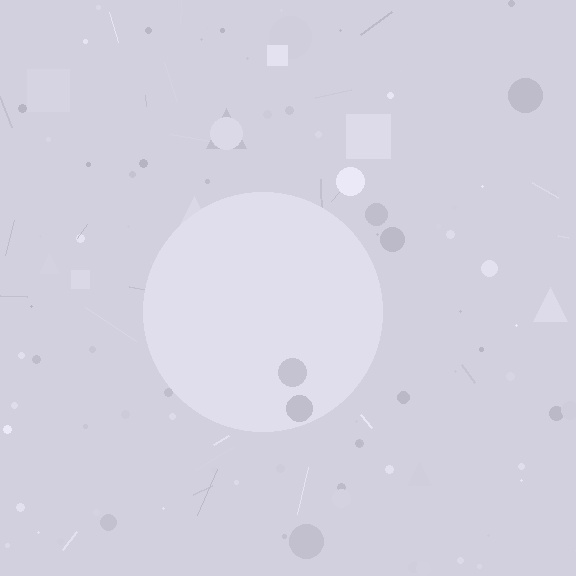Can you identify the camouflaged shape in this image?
The camouflaged shape is a circle.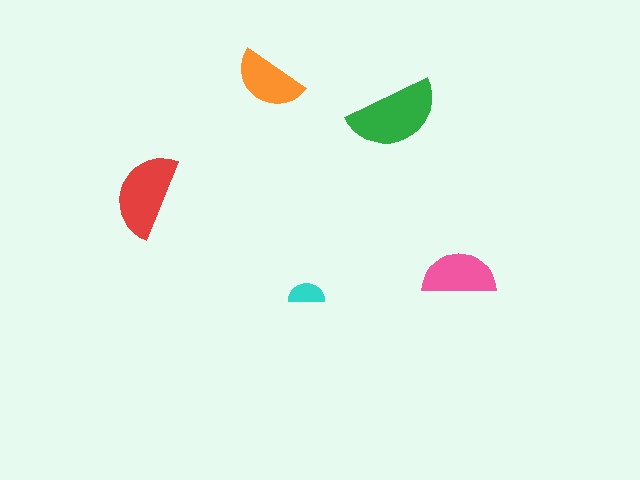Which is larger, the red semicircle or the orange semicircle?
The red one.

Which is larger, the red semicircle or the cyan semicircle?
The red one.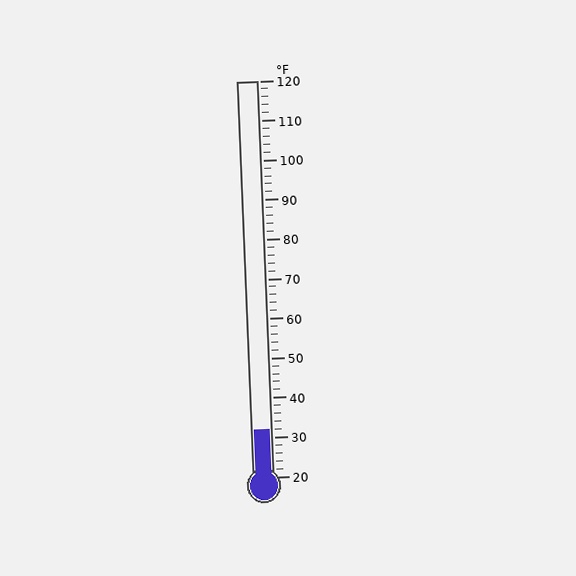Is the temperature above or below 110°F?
The temperature is below 110°F.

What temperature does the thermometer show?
The thermometer shows approximately 32°F.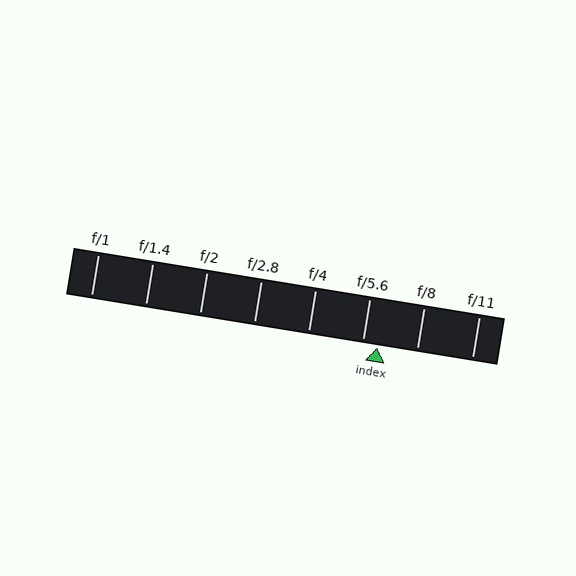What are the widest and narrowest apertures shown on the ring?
The widest aperture shown is f/1 and the narrowest is f/11.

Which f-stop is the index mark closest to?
The index mark is closest to f/5.6.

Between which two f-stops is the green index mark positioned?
The index mark is between f/5.6 and f/8.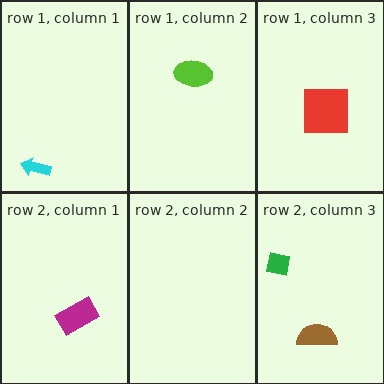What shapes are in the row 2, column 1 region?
The magenta rectangle.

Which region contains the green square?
The row 2, column 3 region.